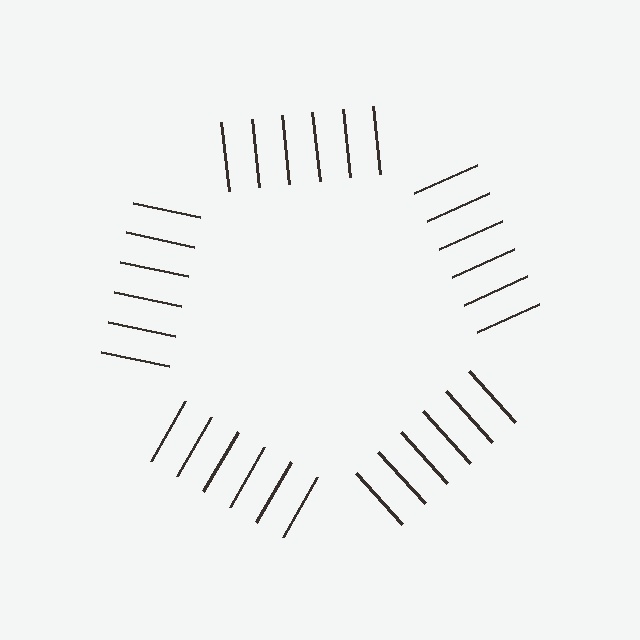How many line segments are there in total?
30 — 6 along each of the 5 edges.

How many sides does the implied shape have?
5 sides — the line-ends trace a pentagon.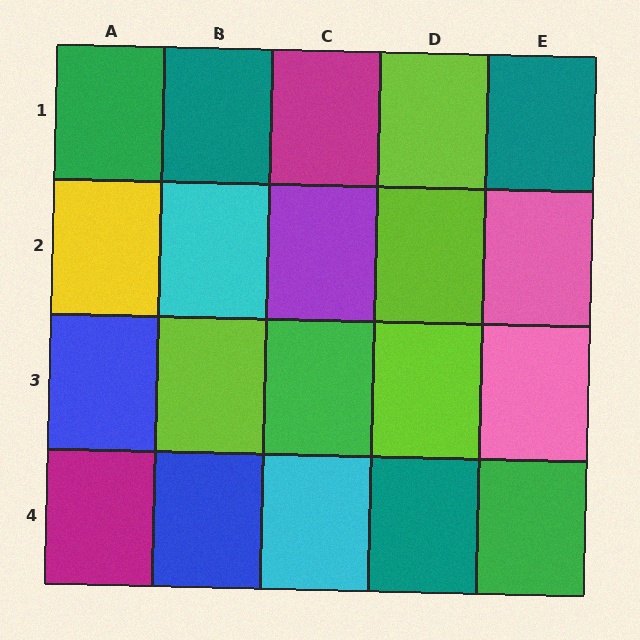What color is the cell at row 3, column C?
Green.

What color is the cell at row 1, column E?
Teal.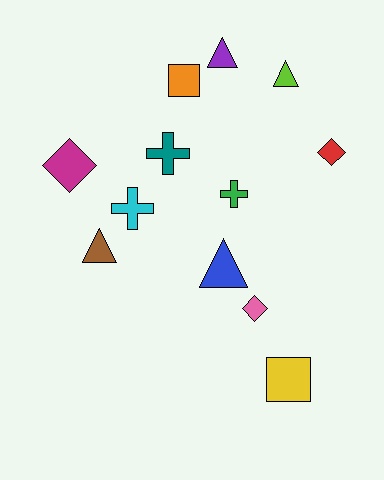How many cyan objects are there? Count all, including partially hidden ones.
There is 1 cyan object.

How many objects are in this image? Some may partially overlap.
There are 12 objects.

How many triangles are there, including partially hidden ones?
There are 4 triangles.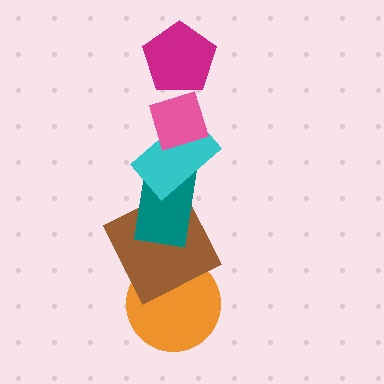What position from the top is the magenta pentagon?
The magenta pentagon is 1st from the top.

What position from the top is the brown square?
The brown square is 5th from the top.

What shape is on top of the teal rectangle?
The cyan rectangle is on top of the teal rectangle.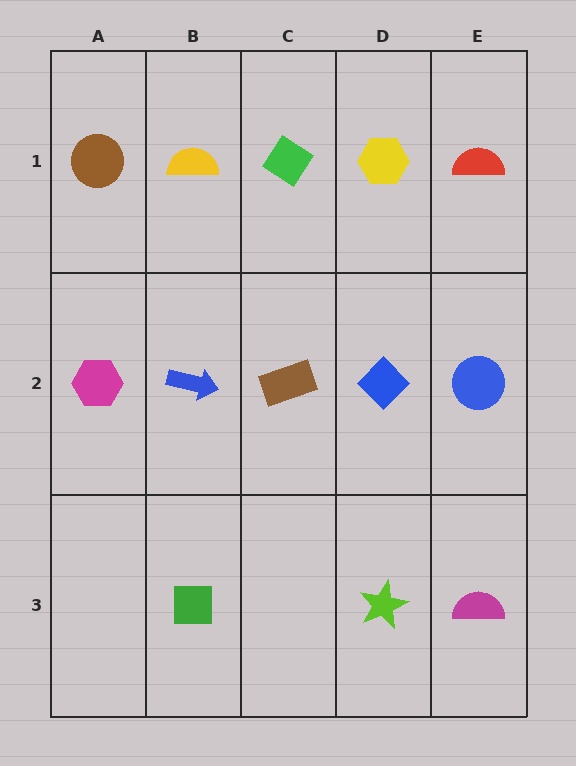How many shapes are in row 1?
5 shapes.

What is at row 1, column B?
A yellow semicircle.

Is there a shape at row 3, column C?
No, that cell is empty.